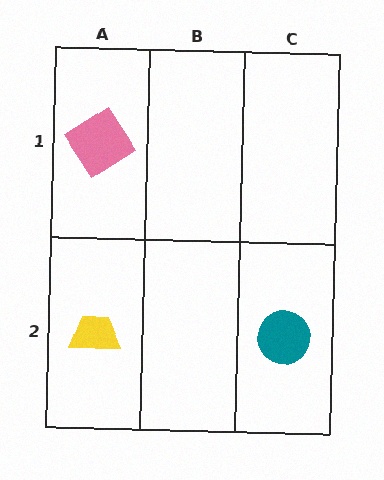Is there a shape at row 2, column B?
No, that cell is empty.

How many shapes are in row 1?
1 shape.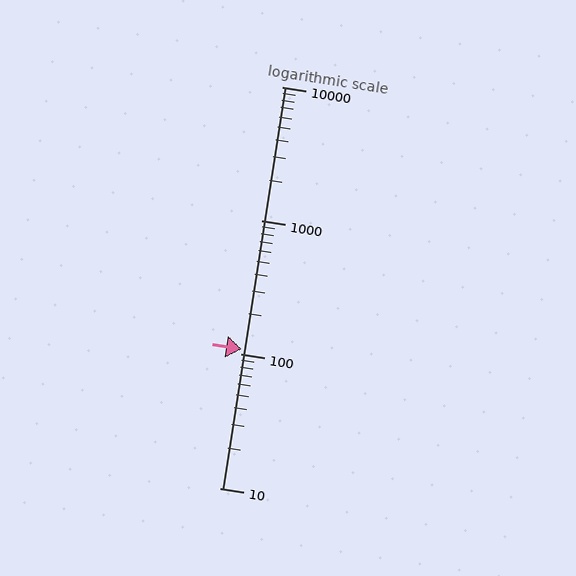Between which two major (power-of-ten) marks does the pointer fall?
The pointer is between 100 and 1000.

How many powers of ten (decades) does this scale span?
The scale spans 3 decades, from 10 to 10000.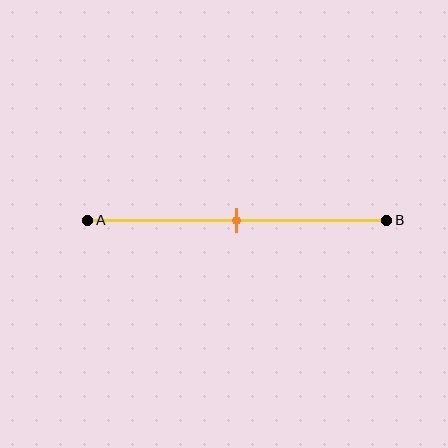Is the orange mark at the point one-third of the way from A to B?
No, the mark is at about 50% from A, not at the 33% one-third point.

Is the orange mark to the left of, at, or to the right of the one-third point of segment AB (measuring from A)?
The orange mark is to the right of the one-third point of segment AB.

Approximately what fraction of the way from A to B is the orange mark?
The orange mark is approximately 50% of the way from A to B.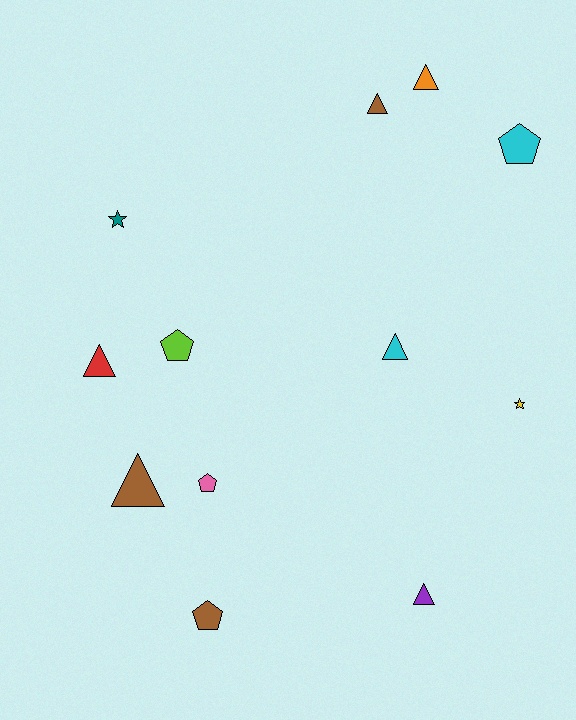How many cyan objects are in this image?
There are 2 cyan objects.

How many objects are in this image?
There are 12 objects.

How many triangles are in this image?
There are 6 triangles.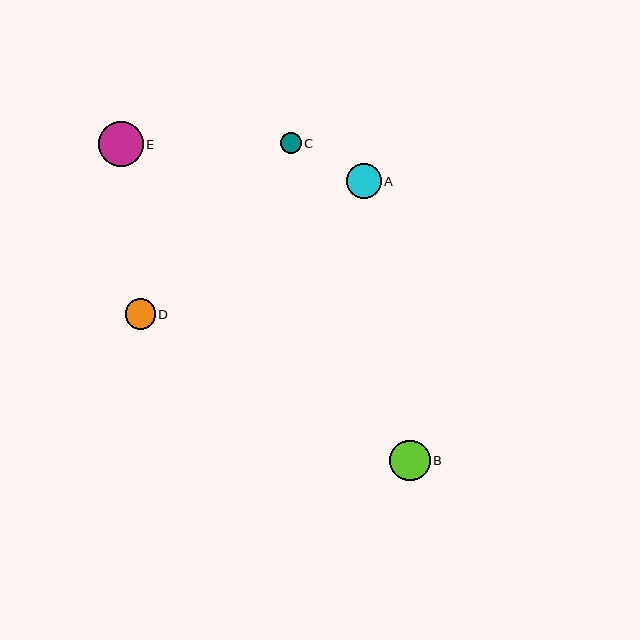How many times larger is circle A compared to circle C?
Circle A is approximately 1.7 times the size of circle C.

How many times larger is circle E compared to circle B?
Circle E is approximately 1.1 times the size of circle B.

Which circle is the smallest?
Circle C is the smallest with a size of approximately 21 pixels.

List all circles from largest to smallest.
From largest to smallest: E, B, A, D, C.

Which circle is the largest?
Circle E is the largest with a size of approximately 45 pixels.